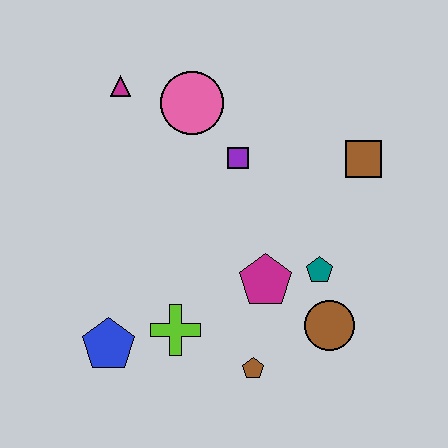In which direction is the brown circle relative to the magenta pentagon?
The brown circle is to the right of the magenta pentagon.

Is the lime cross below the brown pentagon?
No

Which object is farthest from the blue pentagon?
The brown square is farthest from the blue pentagon.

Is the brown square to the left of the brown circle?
No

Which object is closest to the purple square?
The pink circle is closest to the purple square.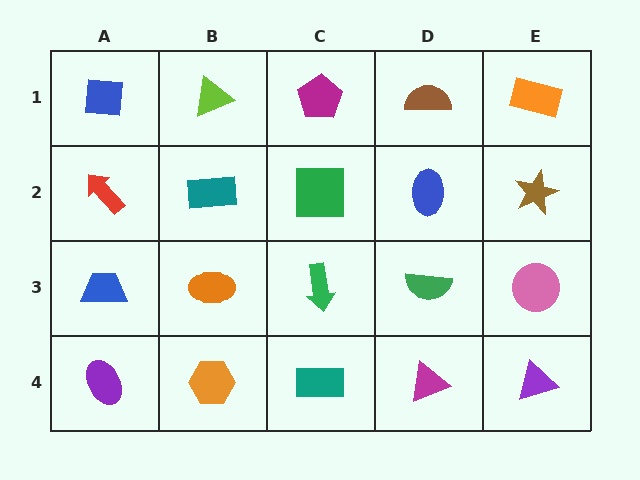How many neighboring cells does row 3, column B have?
4.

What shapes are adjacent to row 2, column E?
An orange rectangle (row 1, column E), a pink circle (row 3, column E), a blue ellipse (row 2, column D).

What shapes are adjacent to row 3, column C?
A green square (row 2, column C), a teal rectangle (row 4, column C), an orange ellipse (row 3, column B), a green semicircle (row 3, column D).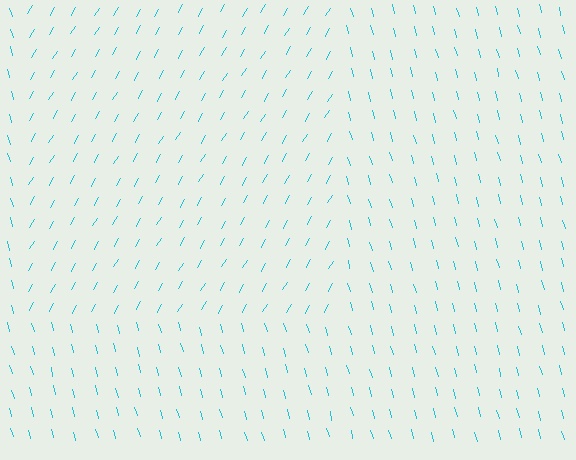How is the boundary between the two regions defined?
The boundary is defined purely by a change in line orientation (approximately 45 degrees difference). All lines are the same color and thickness.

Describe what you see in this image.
The image is filled with small cyan line segments. A rectangle region in the image has lines oriented differently from the surrounding lines, creating a visible texture boundary.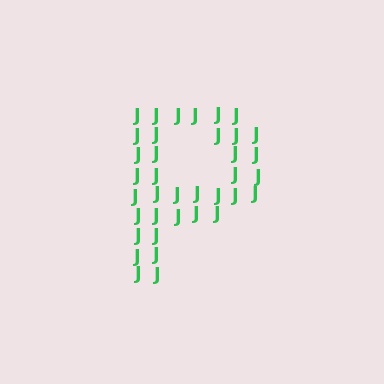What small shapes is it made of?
It is made of small letter J's.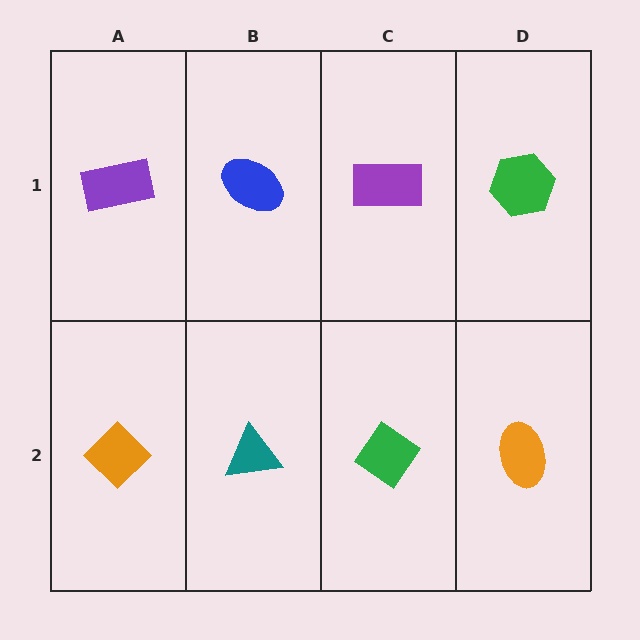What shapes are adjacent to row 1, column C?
A green diamond (row 2, column C), a blue ellipse (row 1, column B), a green hexagon (row 1, column D).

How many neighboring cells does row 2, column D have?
2.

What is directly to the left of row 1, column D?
A purple rectangle.